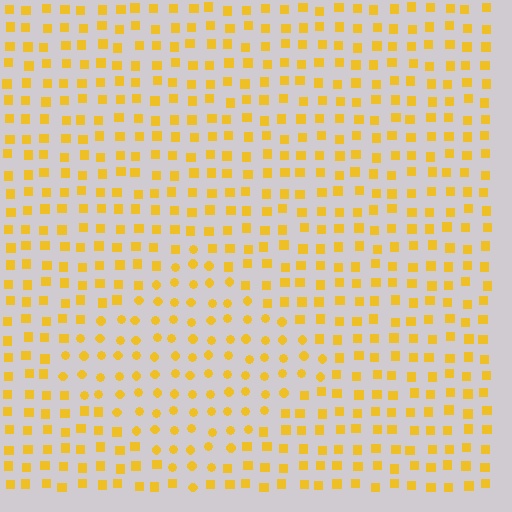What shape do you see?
I see a diamond.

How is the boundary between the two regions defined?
The boundary is defined by a change in element shape: circles inside vs. squares outside. All elements share the same color and spacing.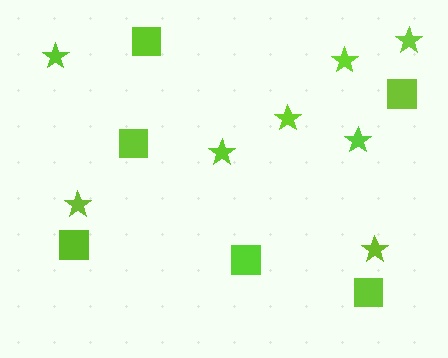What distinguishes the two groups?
There are 2 groups: one group of stars (8) and one group of squares (6).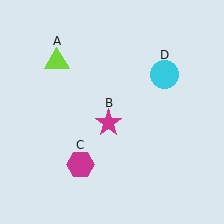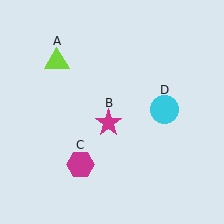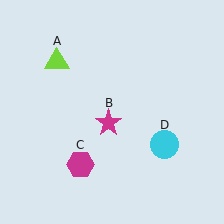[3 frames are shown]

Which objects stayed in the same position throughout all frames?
Lime triangle (object A) and magenta star (object B) and magenta hexagon (object C) remained stationary.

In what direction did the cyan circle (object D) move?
The cyan circle (object D) moved down.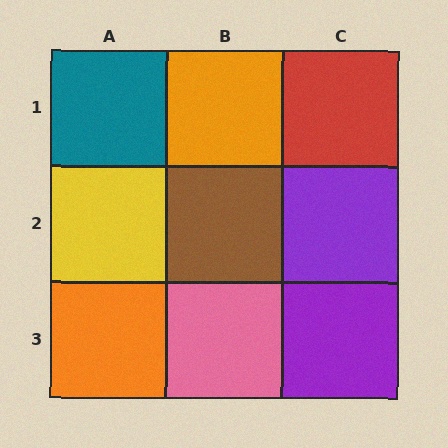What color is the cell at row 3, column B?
Pink.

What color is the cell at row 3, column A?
Orange.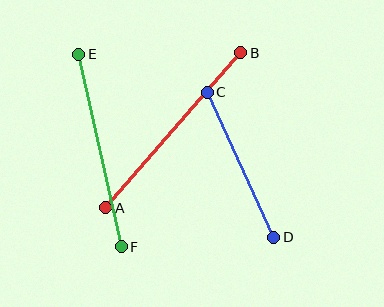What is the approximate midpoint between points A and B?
The midpoint is at approximately (173, 130) pixels.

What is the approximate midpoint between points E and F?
The midpoint is at approximately (100, 150) pixels.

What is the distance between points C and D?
The distance is approximately 160 pixels.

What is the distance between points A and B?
The distance is approximately 206 pixels.